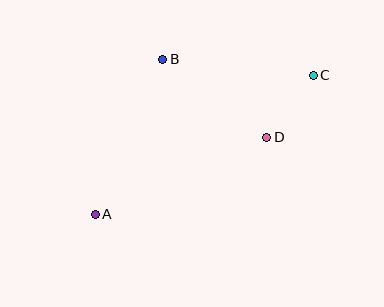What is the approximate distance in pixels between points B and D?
The distance between B and D is approximately 130 pixels.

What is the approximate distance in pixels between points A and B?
The distance between A and B is approximately 169 pixels.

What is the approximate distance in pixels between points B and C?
The distance between B and C is approximately 151 pixels.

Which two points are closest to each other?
Points C and D are closest to each other.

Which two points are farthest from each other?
Points A and C are farthest from each other.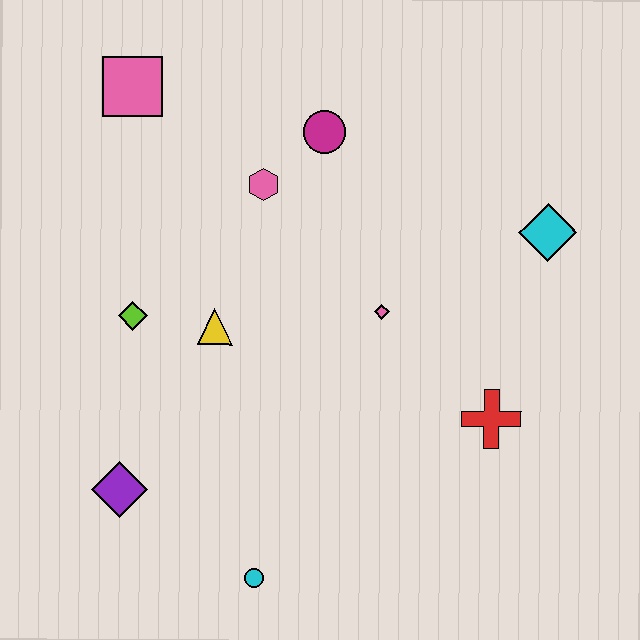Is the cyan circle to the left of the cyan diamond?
Yes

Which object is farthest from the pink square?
The cyan circle is farthest from the pink square.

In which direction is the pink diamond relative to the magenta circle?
The pink diamond is below the magenta circle.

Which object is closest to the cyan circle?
The purple diamond is closest to the cyan circle.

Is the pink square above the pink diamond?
Yes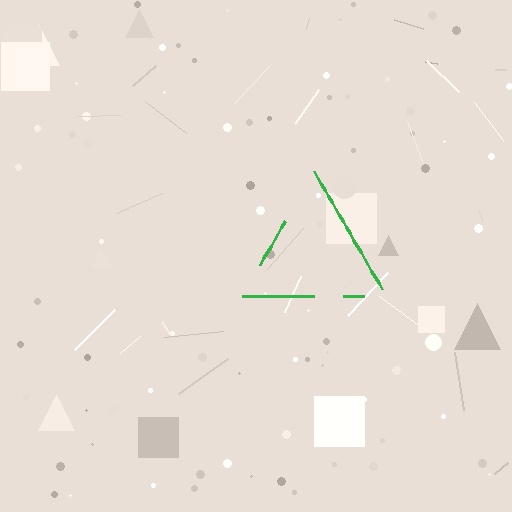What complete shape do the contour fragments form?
The contour fragments form a triangle.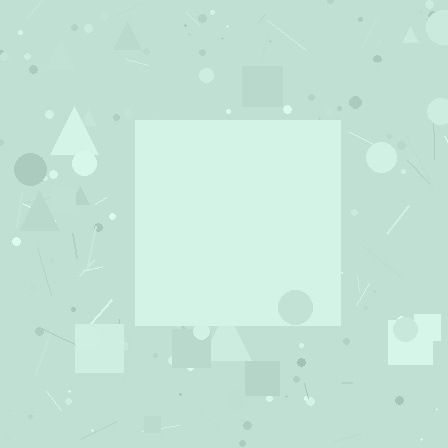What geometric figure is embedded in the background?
A square is embedded in the background.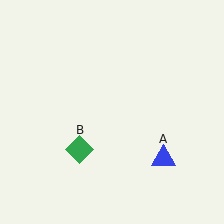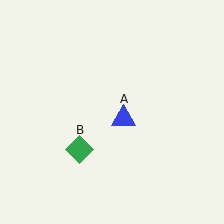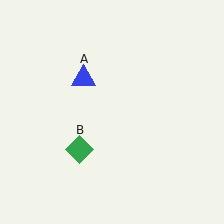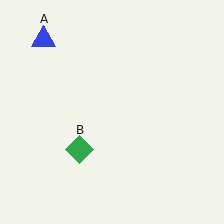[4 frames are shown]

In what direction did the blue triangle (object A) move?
The blue triangle (object A) moved up and to the left.